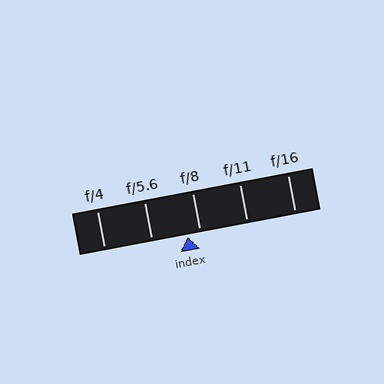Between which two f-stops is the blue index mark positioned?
The index mark is between f/5.6 and f/8.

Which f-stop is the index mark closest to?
The index mark is closest to f/8.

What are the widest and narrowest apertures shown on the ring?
The widest aperture shown is f/4 and the narrowest is f/16.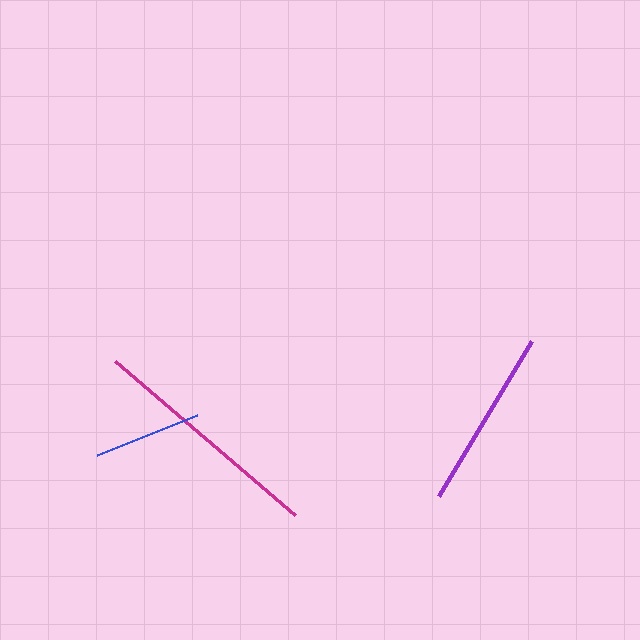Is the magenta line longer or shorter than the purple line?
The magenta line is longer than the purple line.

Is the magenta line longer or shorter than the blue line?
The magenta line is longer than the blue line.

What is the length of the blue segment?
The blue segment is approximately 107 pixels long.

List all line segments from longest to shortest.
From longest to shortest: magenta, purple, blue.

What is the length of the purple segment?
The purple segment is approximately 181 pixels long.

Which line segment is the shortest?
The blue line is the shortest at approximately 107 pixels.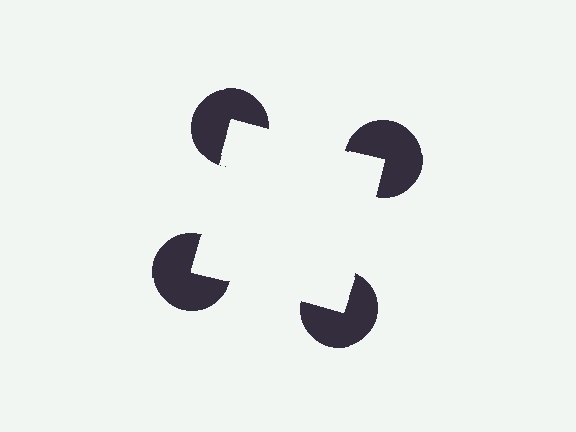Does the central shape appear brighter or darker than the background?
It typically appears slightly brighter than the background, even though no actual brightness change is drawn.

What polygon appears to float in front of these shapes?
An illusory square — its edges are inferred from the aligned wedge cuts in the pac-man discs, not physically drawn.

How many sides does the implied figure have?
4 sides.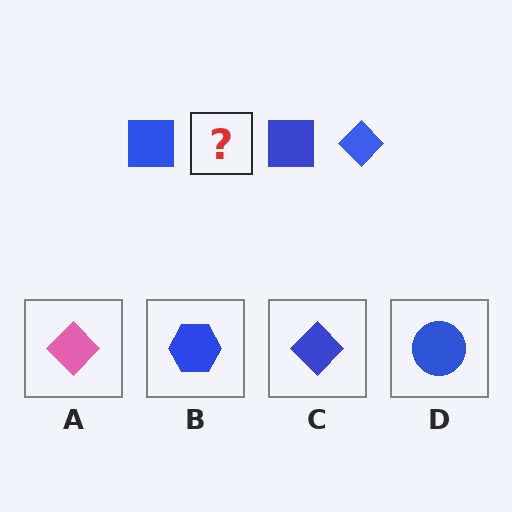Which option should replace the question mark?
Option C.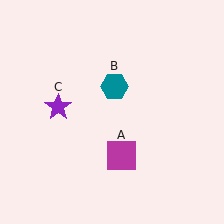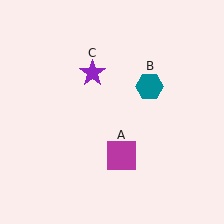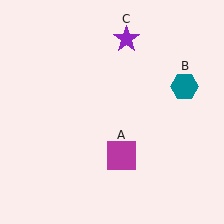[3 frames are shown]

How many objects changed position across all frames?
2 objects changed position: teal hexagon (object B), purple star (object C).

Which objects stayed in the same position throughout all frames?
Magenta square (object A) remained stationary.